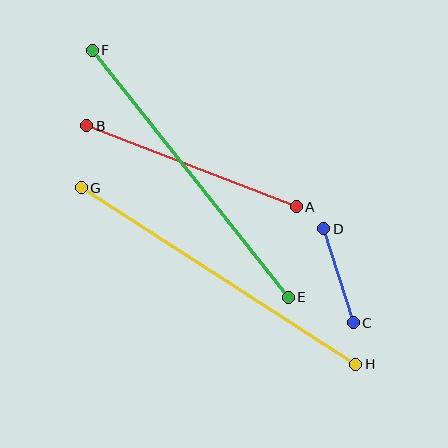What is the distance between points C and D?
The distance is approximately 98 pixels.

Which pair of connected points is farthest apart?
Points G and H are farthest apart.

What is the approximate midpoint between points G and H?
The midpoint is at approximately (219, 276) pixels.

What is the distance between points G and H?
The distance is approximately 327 pixels.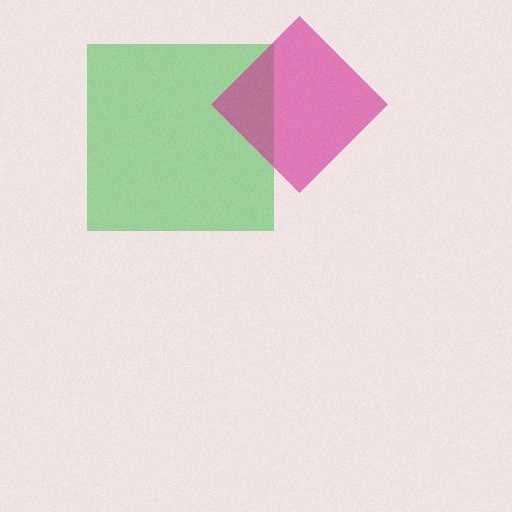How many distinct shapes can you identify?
There are 2 distinct shapes: a green square, a magenta diamond.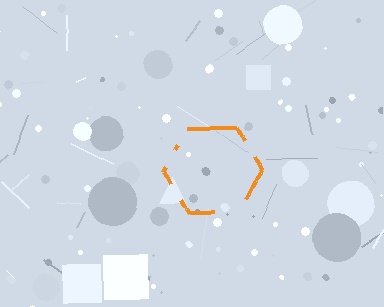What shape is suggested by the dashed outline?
The dashed outline suggests a hexagon.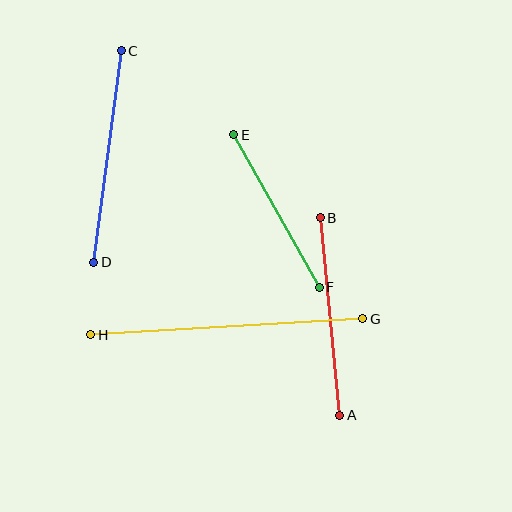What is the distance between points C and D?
The distance is approximately 213 pixels.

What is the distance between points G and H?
The distance is approximately 273 pixels.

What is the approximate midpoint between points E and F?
The midpoint is at approximately (276, 211) pixels.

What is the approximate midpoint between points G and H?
The midpoint is at approximately (227, 327) pixels.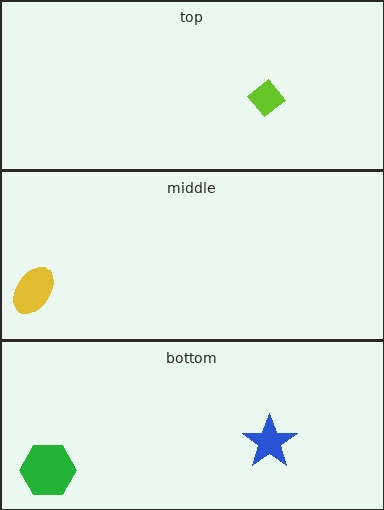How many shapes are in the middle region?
1.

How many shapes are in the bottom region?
2.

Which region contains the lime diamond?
The top region.